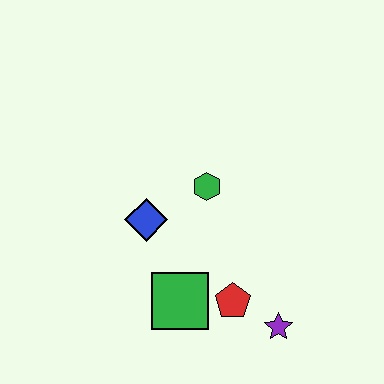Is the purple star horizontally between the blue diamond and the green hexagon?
No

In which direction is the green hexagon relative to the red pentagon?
The green hexagon is above the red pentagon.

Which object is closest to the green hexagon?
The blue diamond is closest to the green hexagon.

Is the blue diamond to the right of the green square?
No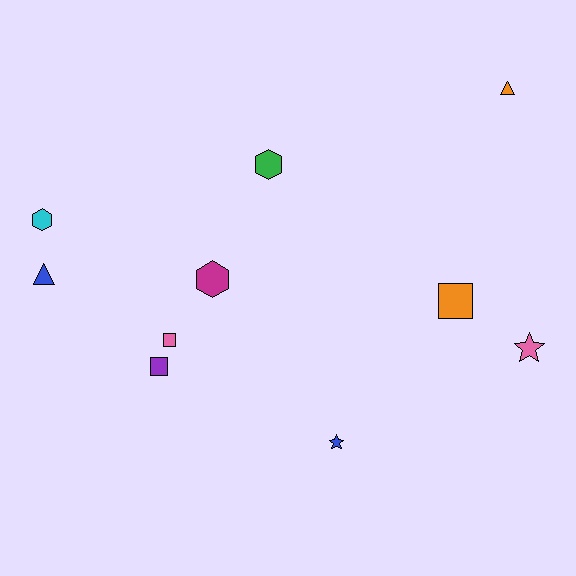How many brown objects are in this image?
There are no brown objects.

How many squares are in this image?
There are 3 squares.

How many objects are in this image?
There are 10 objects.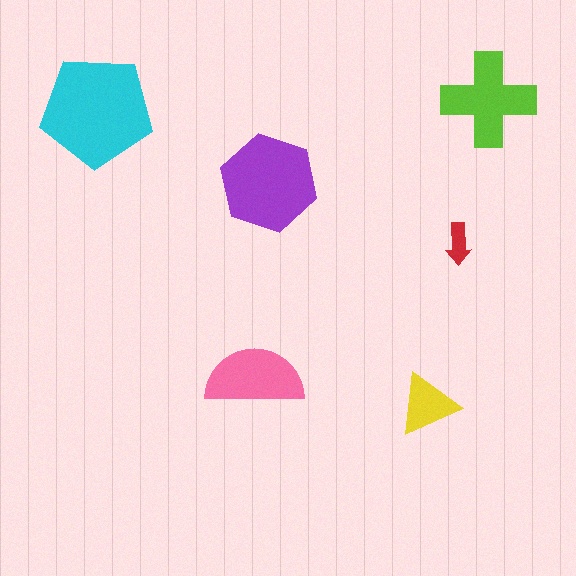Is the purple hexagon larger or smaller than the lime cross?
Larger.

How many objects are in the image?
There are 6 objects in the image.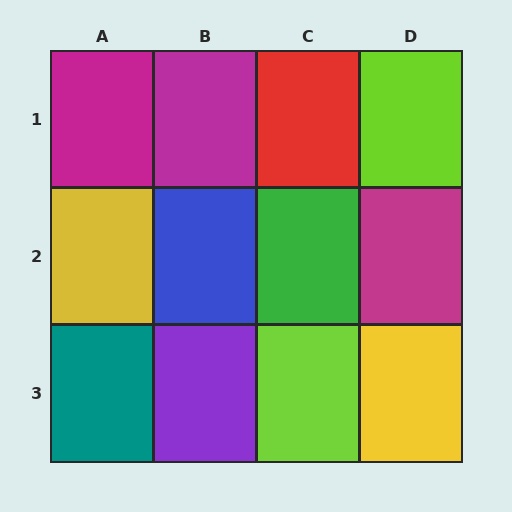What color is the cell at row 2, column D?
Magenta.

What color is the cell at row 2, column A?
Yellow.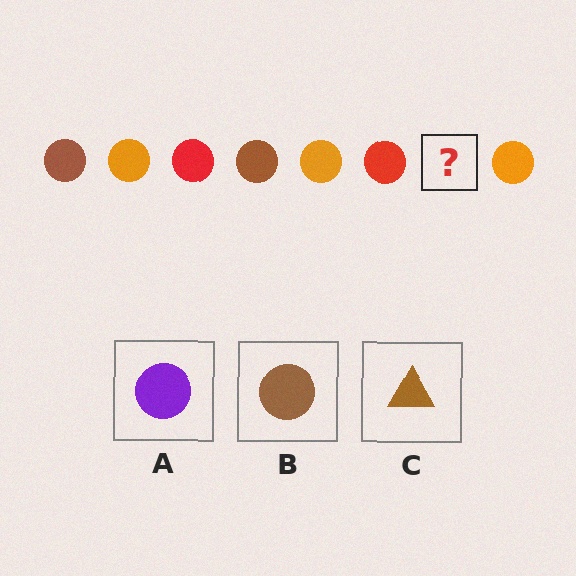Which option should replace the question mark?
Option B.